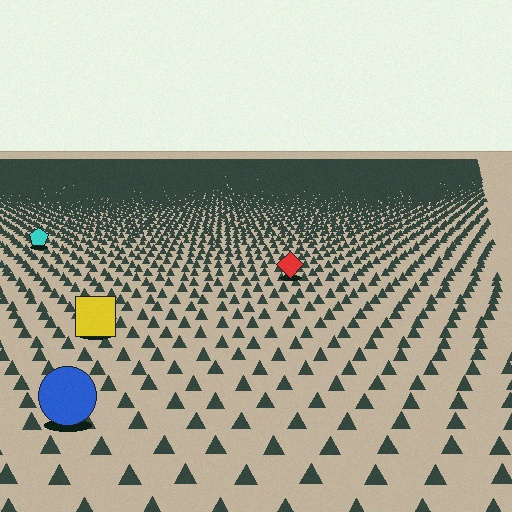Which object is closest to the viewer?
The blue circle is closest. The texture marks near it are larger and more spread out.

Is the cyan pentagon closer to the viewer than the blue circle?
No. The blue circle is closer — you can tell from the texture gradient: the ground texture is coarser near it.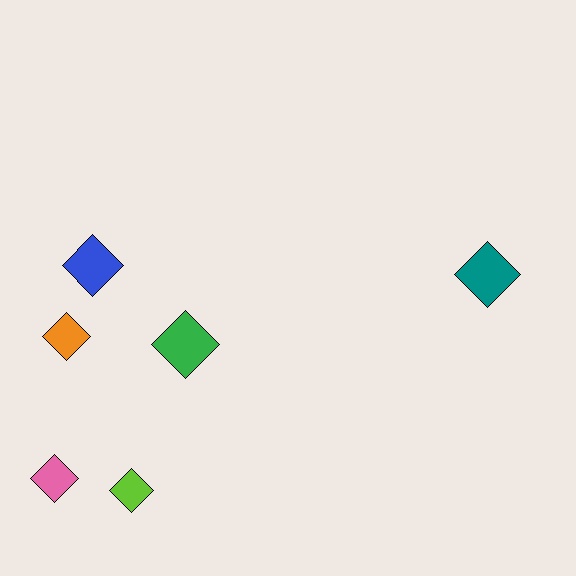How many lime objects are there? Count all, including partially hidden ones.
There is 1 lime object.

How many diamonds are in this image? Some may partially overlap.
There are 6 diamonds.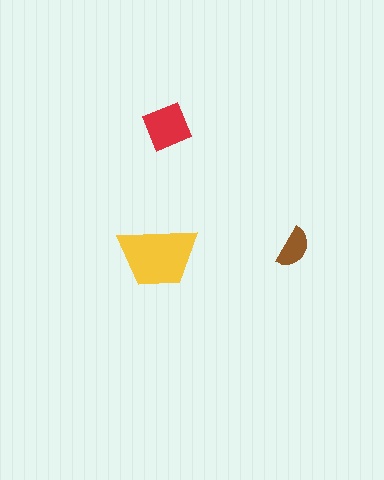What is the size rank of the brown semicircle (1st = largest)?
3rd.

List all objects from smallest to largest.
The brown semicircle, the red square, the yellow trapezoid.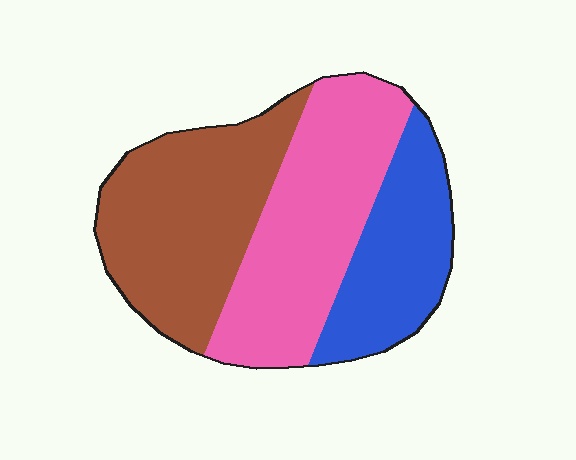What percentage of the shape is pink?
Pink covers 38% of the shape.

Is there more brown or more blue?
Brown.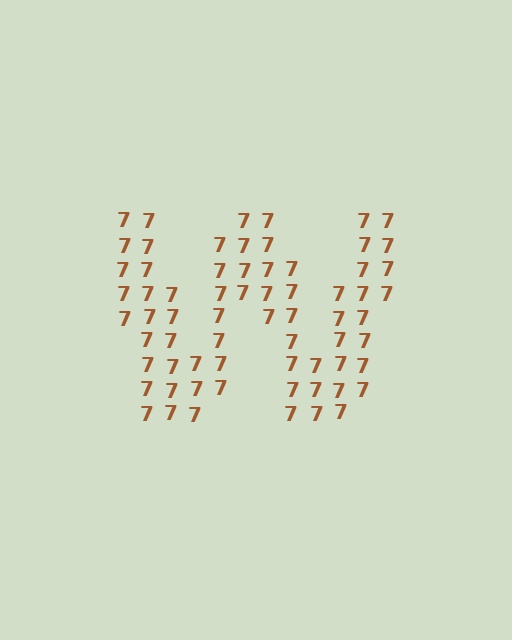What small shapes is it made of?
It is made of small digit 7's.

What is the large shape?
The large shape is the letter W.